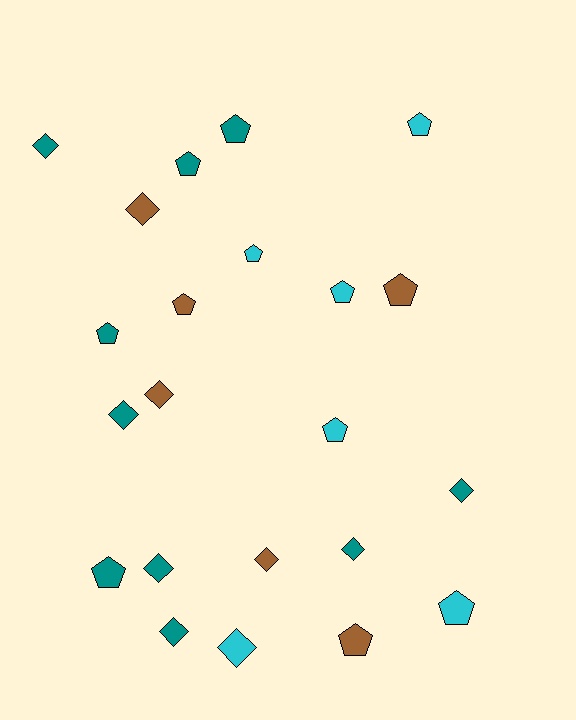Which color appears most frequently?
Teal, with 10 objects.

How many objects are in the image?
There are 22 objects.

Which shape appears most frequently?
Pentagon, with 12 objects.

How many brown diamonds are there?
There are 3 brown diamonds.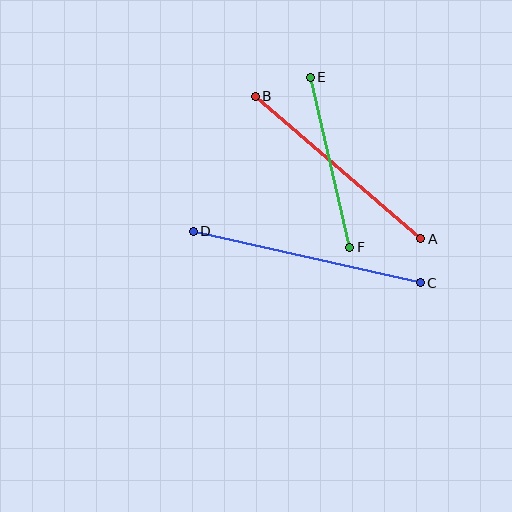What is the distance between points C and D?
The distance is approximately 233 pixels.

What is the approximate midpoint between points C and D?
The midpoint is at approximately (307, 257) pixels.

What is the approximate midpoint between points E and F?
The midpoint is at approximately (330, 162) pixels.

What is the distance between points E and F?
The distance is approximately 175 pixels.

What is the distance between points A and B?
The distance is approximately 218 pixels.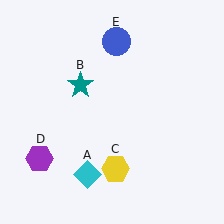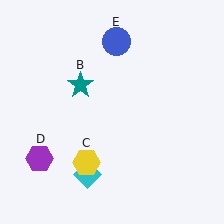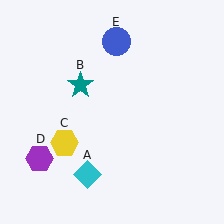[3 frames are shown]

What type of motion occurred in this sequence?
The yellow hexagon (object C) rotated clockwise around the center of the scene.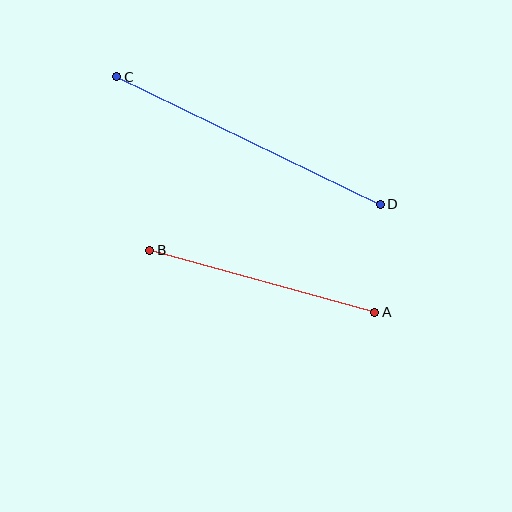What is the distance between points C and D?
The distance is approximately 293 pixels.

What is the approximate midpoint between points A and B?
The midpoint is at approximately (262, 281) pixels.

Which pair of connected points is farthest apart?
Points C and D are farthest apart.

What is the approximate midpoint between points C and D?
The midpoint is at approximately (248, 140) pixels.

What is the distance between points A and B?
The distance is approximately 234 pixels.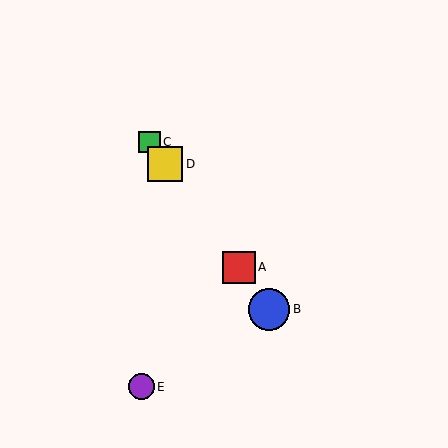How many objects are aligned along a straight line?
4 objects (A, B, C, D) are aligned along a straight line.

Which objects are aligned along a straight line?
Objects A, B, C, D are aligned along a straight line.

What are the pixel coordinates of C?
Object C is at (149, 142).